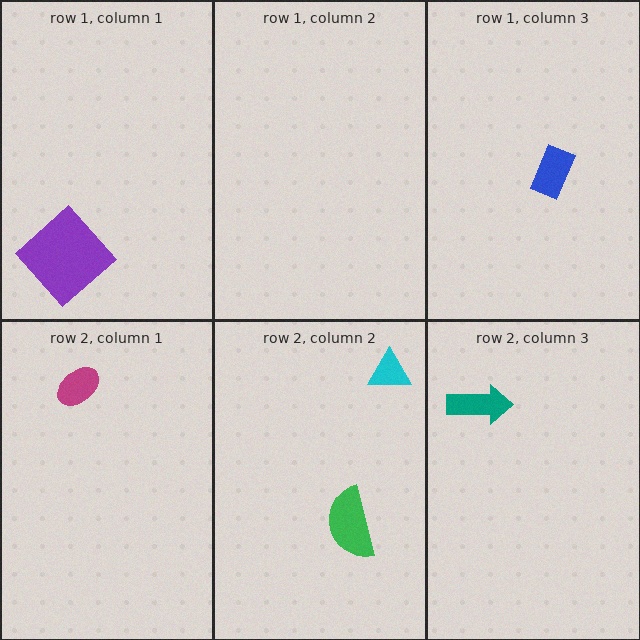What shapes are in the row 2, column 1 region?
The magenta ellipse.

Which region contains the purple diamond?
The row 1, column 1 region.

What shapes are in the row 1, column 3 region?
The blue rectangle.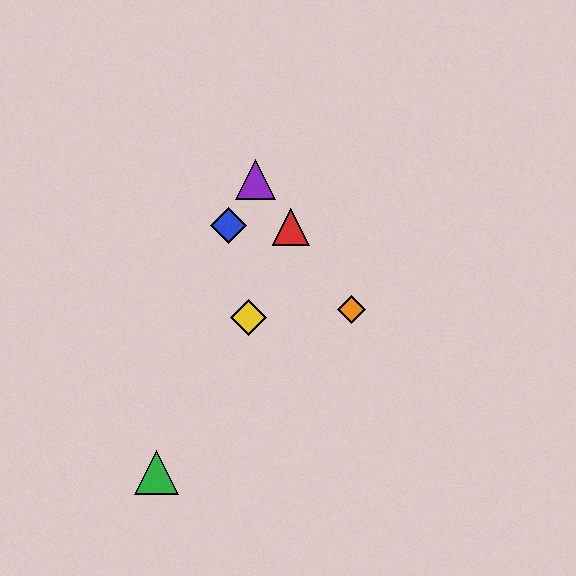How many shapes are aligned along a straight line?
3 shapes (the red triangle, the purple triangle, the orange diamond) are aligned along a straight line.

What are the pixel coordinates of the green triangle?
The green triangle is at (156, 473).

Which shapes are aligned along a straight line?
The red triangle, the purple triangle, the orange diamond are aligned along a straight line.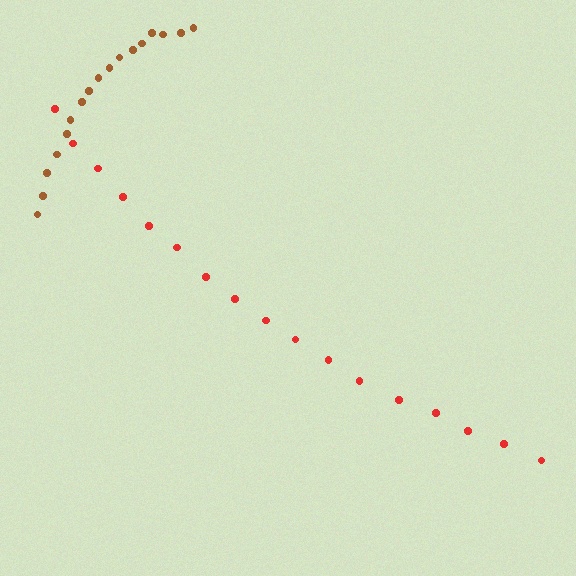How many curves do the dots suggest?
There are 2 distinct paths.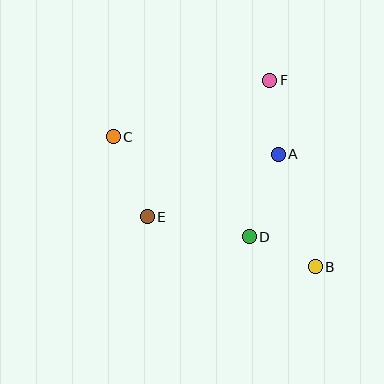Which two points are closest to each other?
Points B and D are closest to each other.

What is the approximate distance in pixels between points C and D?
The distance between C and D is approximately 169 pixels.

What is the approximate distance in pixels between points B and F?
The distance between B and F is approximately 192 pixels.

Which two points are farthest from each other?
Points B and C are farthest from each other.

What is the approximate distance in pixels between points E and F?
The distance between E and F is approximately 183 pixels.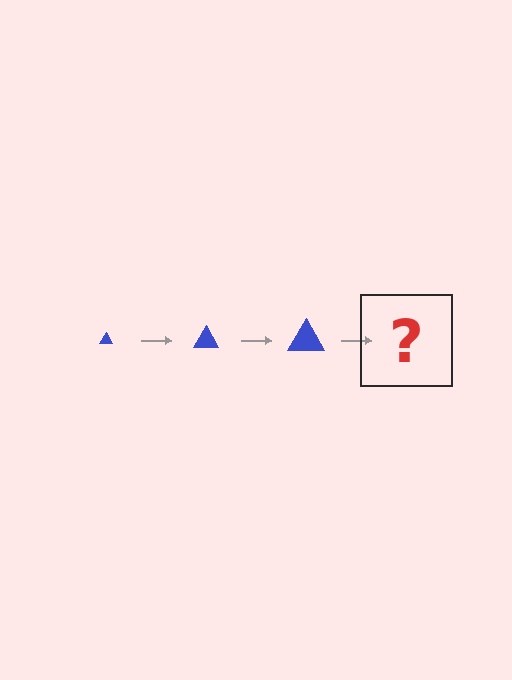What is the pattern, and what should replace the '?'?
The pattern is that the triangle gets progressively larger each step. The '?' should be a blue triangle, larger than the previous one.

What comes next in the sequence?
The next element should be a blue triangle, larger than the previous one.